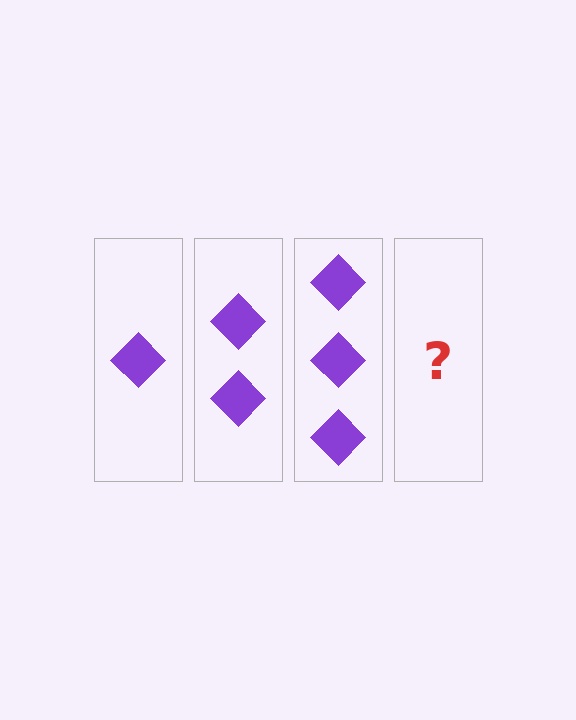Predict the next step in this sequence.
The next step is 4 diamonds.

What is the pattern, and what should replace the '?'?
The pattern is that each step adds one more diamond. The '?' should be 4 diamonds.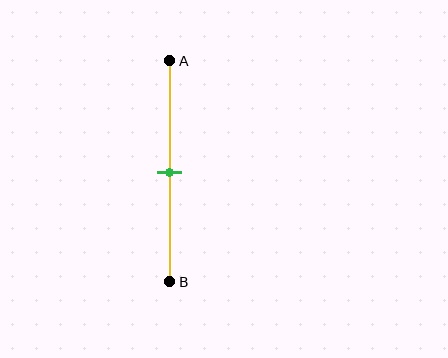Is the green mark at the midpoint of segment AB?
Yes, the mark is approximately at the midpoint.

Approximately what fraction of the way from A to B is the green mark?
The green mark is approximately 50% of the way from A to B.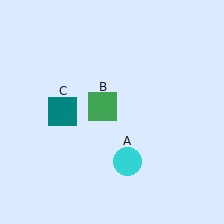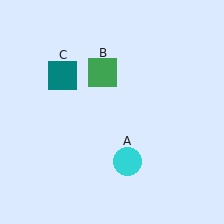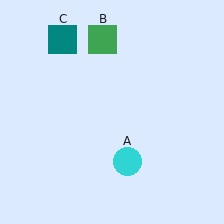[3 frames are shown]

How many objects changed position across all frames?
2 objects changed position: green square (object B), teal square (object C).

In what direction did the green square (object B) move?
The green square (object B) moved up.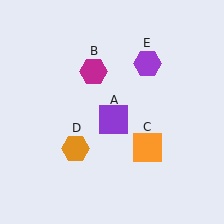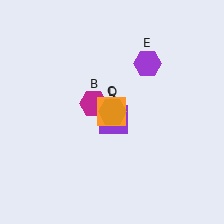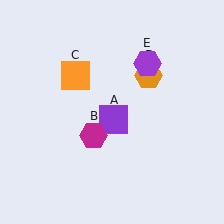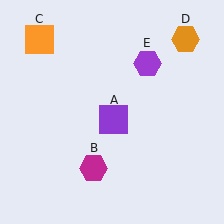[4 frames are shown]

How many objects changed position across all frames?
3 objects changed position: magenta hexagon (object B), orange square (object C), orange hexagon (object D).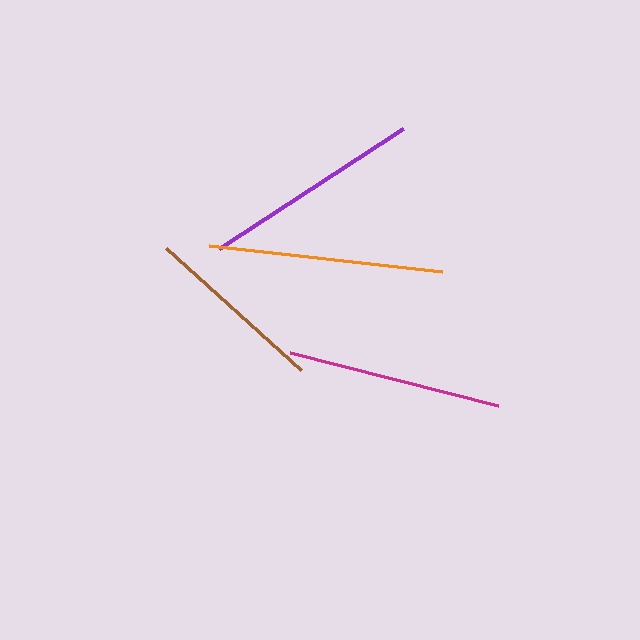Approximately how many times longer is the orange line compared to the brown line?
The orange line is approximately 1.3 times the length of the brown line.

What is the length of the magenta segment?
The magenta segment is approximately 214 pixels long.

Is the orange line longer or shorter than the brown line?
The orange line is longer than the brown line.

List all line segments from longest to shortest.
From longest to shortest: orange, purple, magenta, brown.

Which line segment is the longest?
The orange line is the longest at approximately 235 pixels.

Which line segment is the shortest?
The brown line is the shortest at approximately 182 pixels.